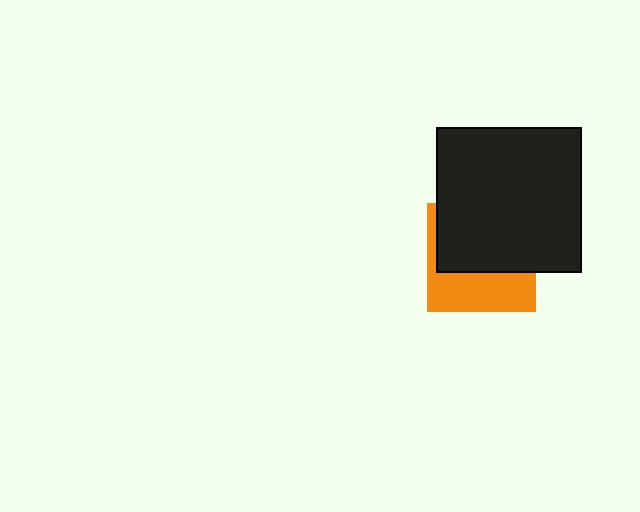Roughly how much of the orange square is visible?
A small part of it is visible (roughly 40%).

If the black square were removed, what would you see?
You would see the complete orange square.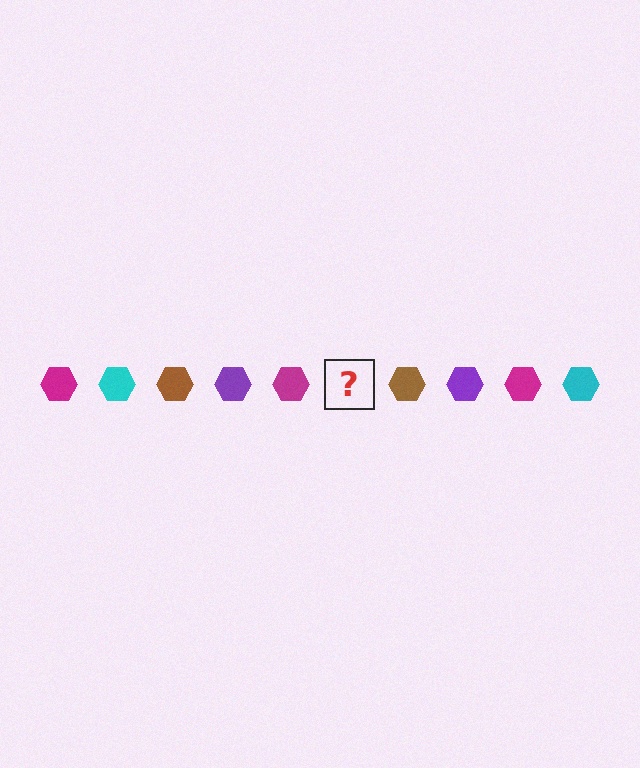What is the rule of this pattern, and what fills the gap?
The rule is that the pattern cycles through magenta, cyan, brown, purple hexagons. The gap should be filled with a cyan hexagon.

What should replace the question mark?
The question mark should be replaced with a cyan hexagon.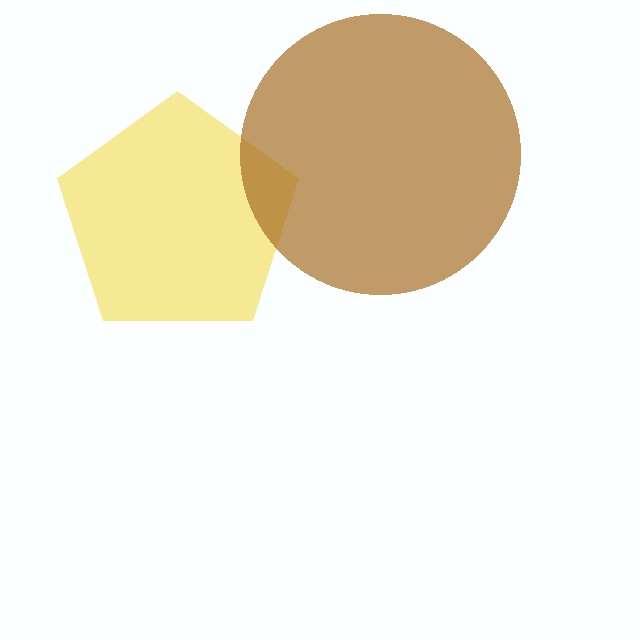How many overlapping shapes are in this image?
There are 2 overlapping shapes in the image.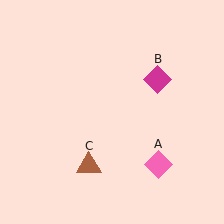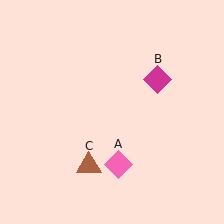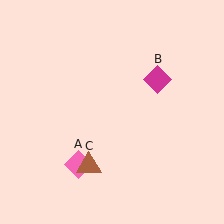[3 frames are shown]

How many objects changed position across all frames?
1 object changed position: pink diamond (object A).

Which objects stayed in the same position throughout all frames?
Magenta diamond (object B) and brown triangle (object C) remained stationary.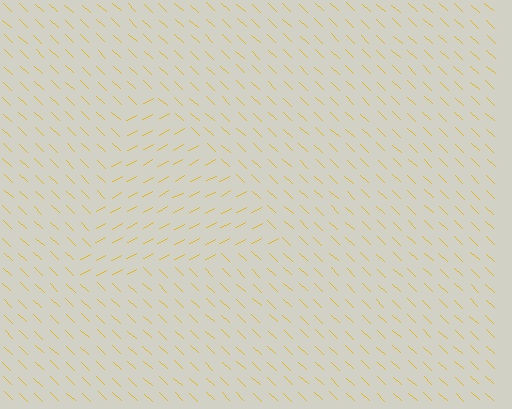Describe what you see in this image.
The image is filled with small yellow line segments. A triangle region in the image has lines oriented differently from the surrounding lines, creating a visible texture boundary.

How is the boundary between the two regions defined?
The boundary is defined purely by a change in line orientation (approximately 71 degrees difference). All lines are the same color and thickness.